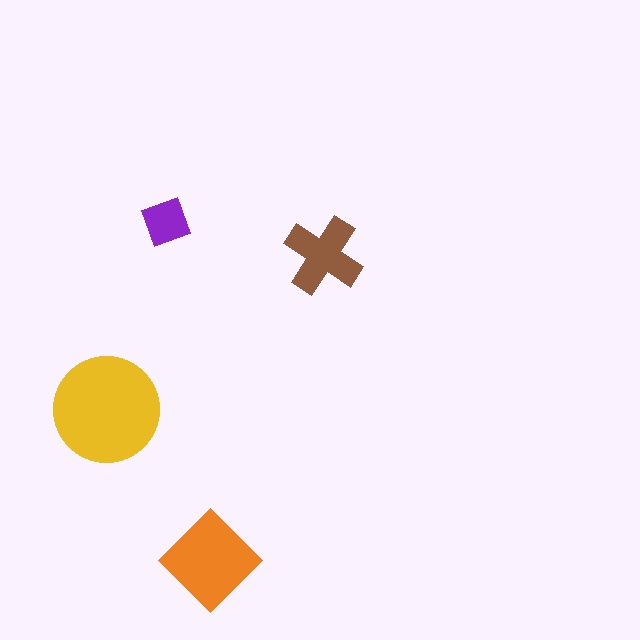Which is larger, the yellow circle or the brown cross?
The yellow circle.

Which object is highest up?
The purple square is topmost.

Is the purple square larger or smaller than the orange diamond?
Smaller.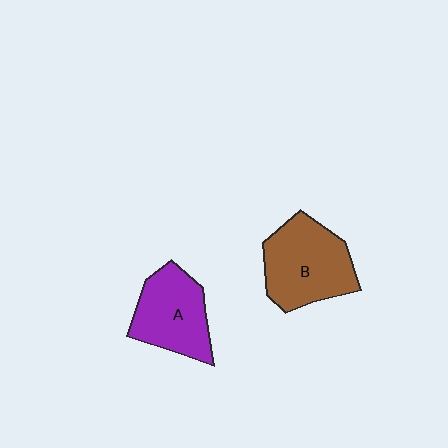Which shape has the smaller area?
Shape A (purple).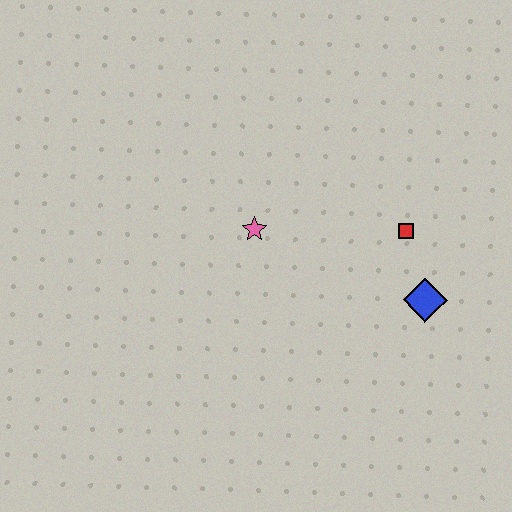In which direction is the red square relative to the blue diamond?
The red square is above the blue diamond.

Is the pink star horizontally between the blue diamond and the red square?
No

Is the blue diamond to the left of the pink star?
No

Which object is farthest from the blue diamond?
The pink star is farthest from the blue diamond.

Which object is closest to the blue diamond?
The red square is closest to the blue diamond.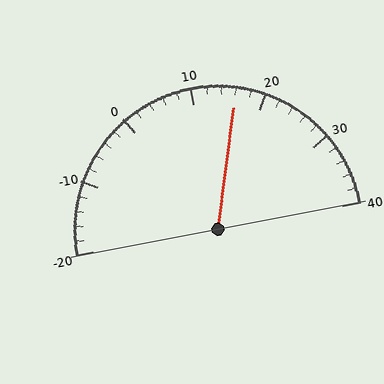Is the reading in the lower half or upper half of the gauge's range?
The reading is in the upper half of the range (-20 to 40).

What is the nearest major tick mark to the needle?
The nearest major tick mark is 20.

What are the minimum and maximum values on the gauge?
The gauge ranges from -20 to 40.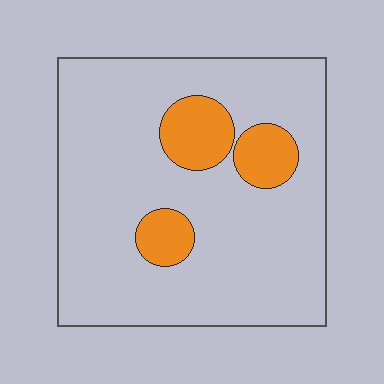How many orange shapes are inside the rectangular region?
3.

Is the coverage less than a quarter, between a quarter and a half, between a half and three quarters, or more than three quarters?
Less than a quarter.